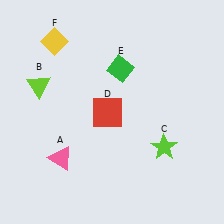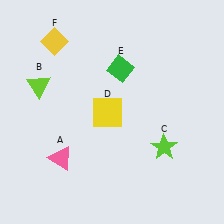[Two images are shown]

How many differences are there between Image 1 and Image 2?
There is 1 difference between the two images.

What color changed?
The square (D) changed from red in Image 1 to yellow in Image 2.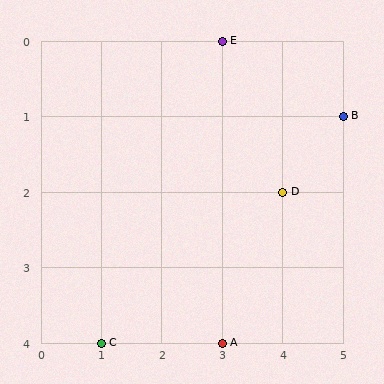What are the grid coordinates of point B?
Point B is at grid coordinates (5, 1).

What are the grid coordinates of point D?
Point D is at grid coordinates (4, 2).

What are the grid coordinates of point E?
Point E is at grid coordinates (3, 0).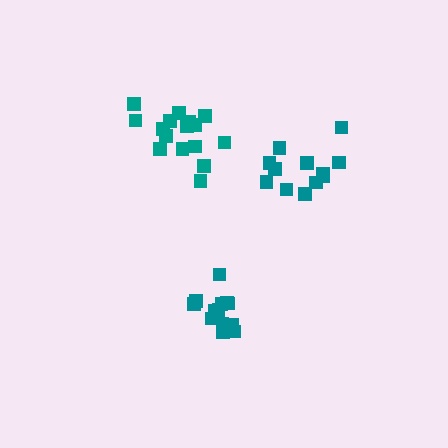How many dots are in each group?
Group 1: 16 dots, Group 2: 14 dots, Group 3: 12 dots (42 total).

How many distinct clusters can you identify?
There are 3 distinct clusters.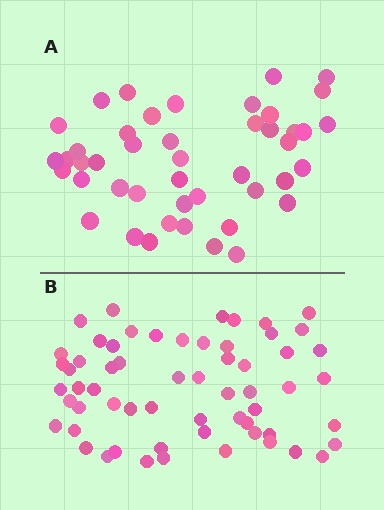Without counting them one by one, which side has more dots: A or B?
Region B (the bottom region) has more dots.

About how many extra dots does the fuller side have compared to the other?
Region B has approximately 15 more dots than region A.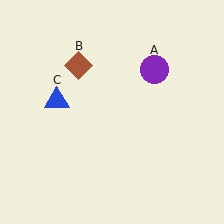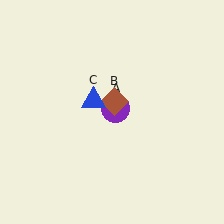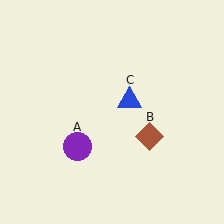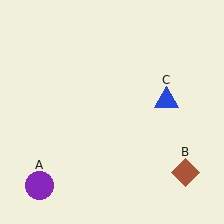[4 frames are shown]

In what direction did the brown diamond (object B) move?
The brown diamond (object B) moved down and to the right.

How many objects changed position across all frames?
3 objects changed position: purple circle (object A), brown diamond (object B), blue triangle (object C).